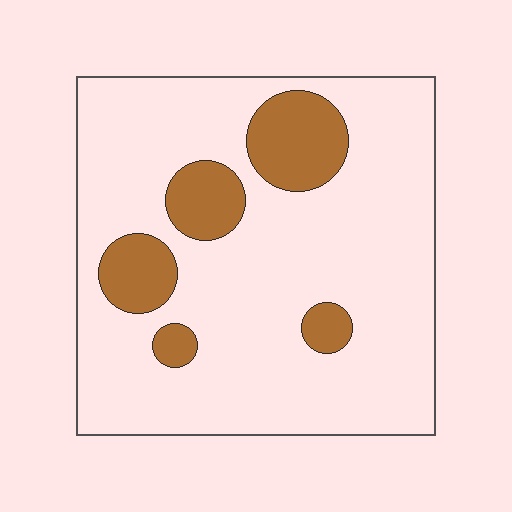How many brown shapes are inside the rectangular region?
5.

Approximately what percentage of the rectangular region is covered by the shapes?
Approximately 15%.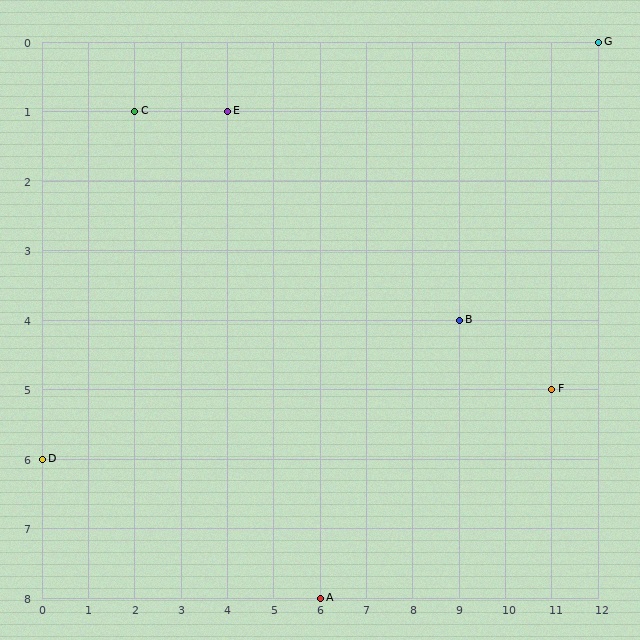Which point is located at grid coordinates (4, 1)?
Point E is at (4, 1).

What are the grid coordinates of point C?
Point C is at grid coordinates (2, 1).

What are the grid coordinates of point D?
Point D is at grid coordinates (0, 6).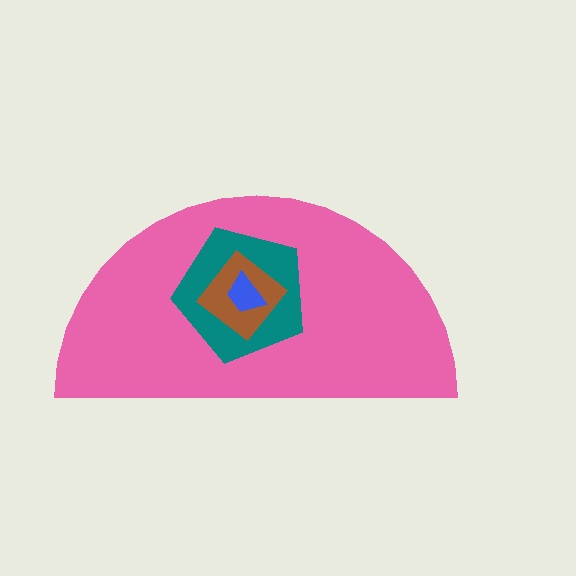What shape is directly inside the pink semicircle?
The teal pentagon.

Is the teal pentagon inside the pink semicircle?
Yes.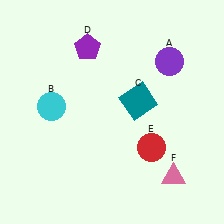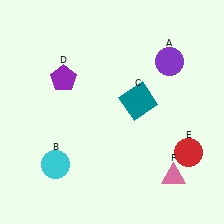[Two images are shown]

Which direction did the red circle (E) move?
The red circle (E) moved right.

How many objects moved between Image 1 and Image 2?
3 objects moved between the two images.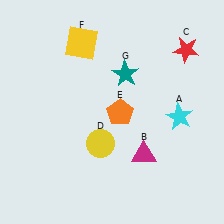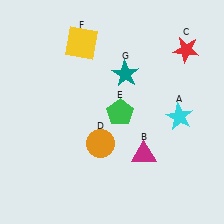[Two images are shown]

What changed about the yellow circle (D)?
In Image 1, D is yellow. In Image 2, it changed to orange.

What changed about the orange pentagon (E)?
In Image 1, E is orange. In Image 2, it changed to green.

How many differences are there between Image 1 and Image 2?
There are 2 differences between the two images.